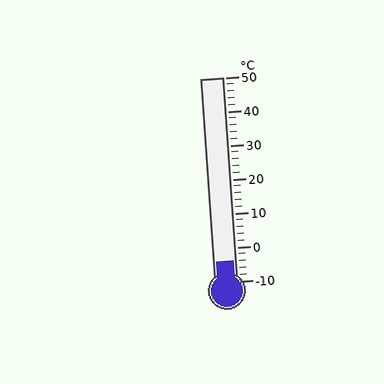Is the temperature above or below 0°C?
The temperature is below 0°C.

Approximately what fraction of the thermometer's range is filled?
The thermometer is filled to approximately 10% of its range.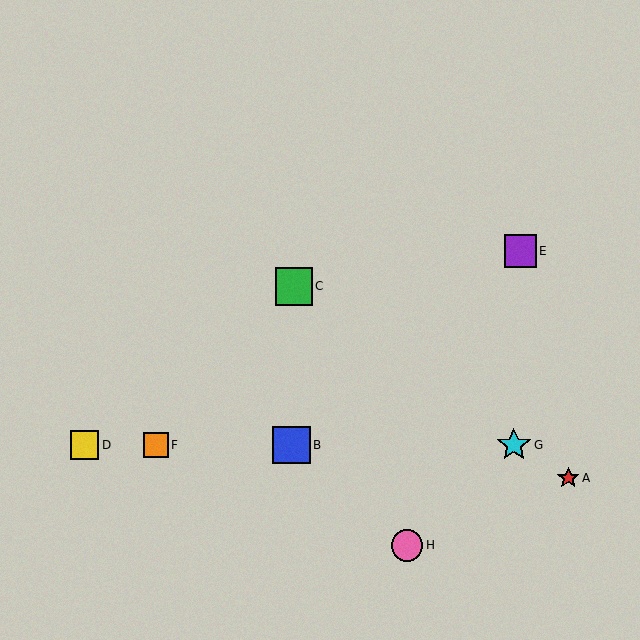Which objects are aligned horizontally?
Objects B, D, F, G are aligned horizontally.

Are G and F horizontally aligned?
Yes, both are at y≈445.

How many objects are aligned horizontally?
4 objects (B, D, F, G) are aligned horizontally.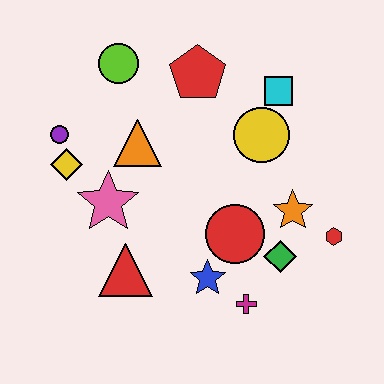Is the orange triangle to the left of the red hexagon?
Yes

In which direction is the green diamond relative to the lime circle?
The green diamond is below the lime circle.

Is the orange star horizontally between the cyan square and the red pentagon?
No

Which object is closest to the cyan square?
The yellow circle is closest to the cyan square.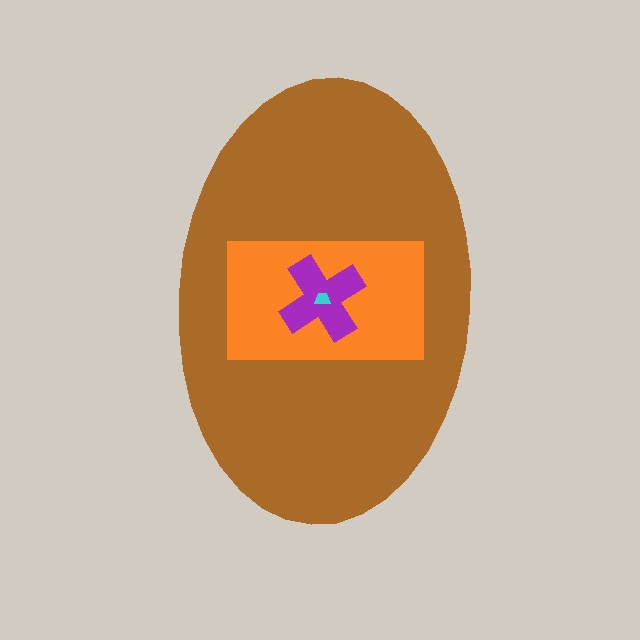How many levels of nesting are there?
4.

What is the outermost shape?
The brown ellipse.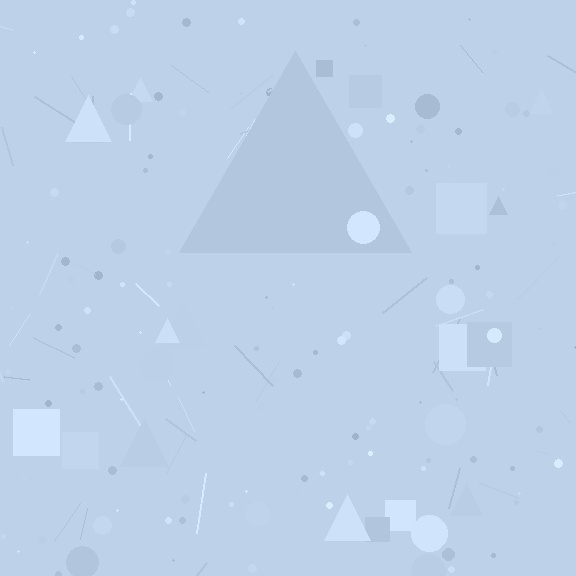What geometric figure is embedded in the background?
A triangle is embedded in the background.